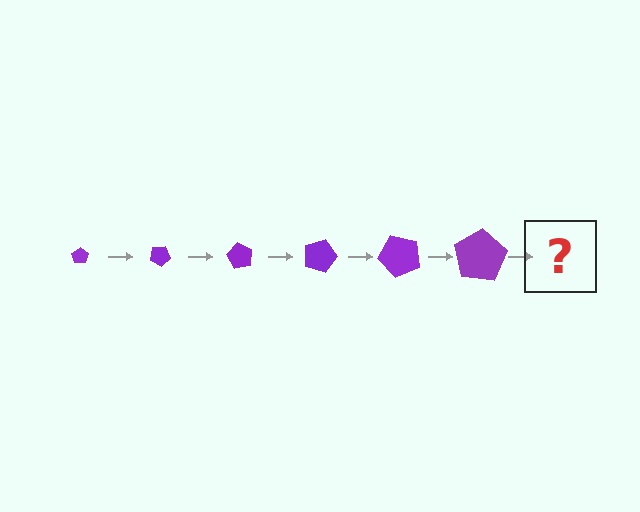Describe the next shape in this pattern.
It should be a pentagon, larger than the previous one and rotated 180 degrees from the start.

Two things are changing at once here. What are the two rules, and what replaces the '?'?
The two rules are that the pentagon grows larger each step and it rotates 30 degrees each step. The '?' should be a pentagon, larger than the previous one and rotated 180 degrees from the start.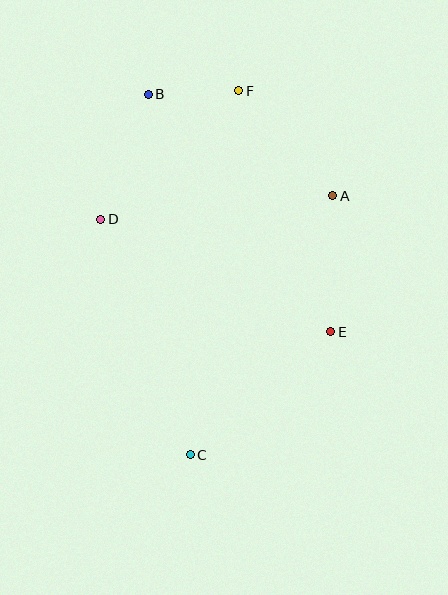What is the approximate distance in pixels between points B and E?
The distance between B and E is approximately 299 pixels.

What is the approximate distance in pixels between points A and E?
The distance between A and E is approximately 136 pixels.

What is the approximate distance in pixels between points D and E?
The distance between D and E is approximately 256 pixels.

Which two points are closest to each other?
Points B and F are closest to each other.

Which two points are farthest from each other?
Points C and F are farthest from each other.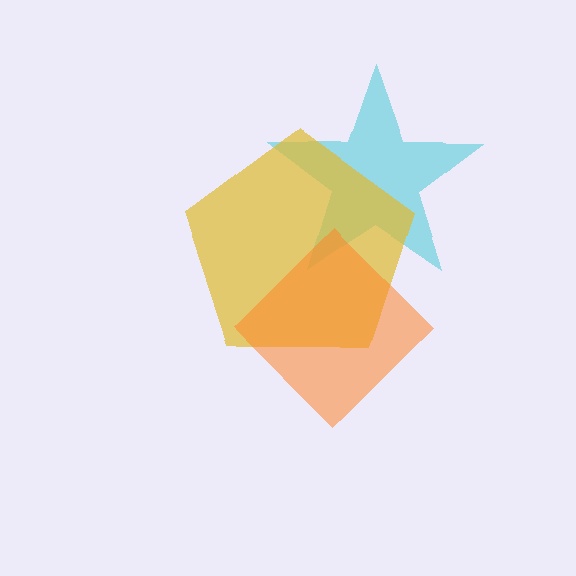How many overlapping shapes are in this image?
There are 3 overlapping shapes in the image.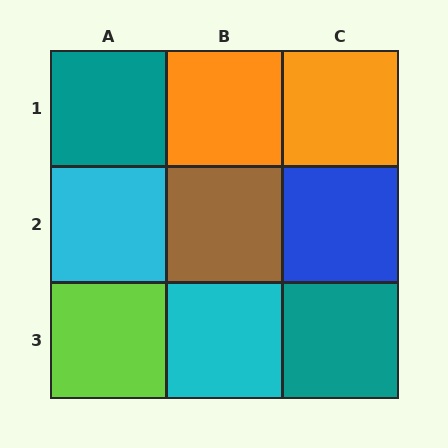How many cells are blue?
1 cell is blue.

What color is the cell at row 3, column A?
Lime.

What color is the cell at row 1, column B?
Orange.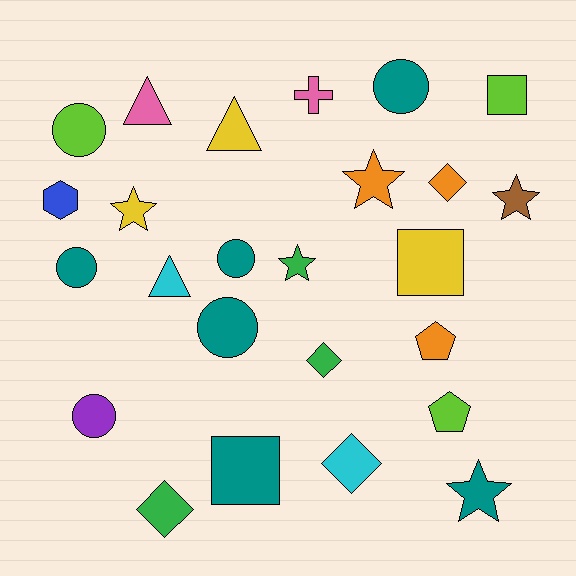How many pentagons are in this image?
There are 2 pentagons.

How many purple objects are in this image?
There is 1 purple object.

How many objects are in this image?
There are 25 objects.